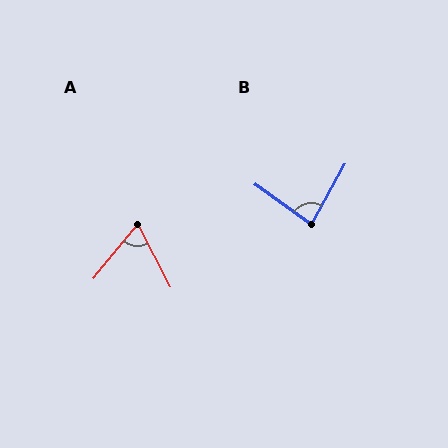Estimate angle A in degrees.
Approximately 67 degrees.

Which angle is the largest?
B, at approximately 83 degrees.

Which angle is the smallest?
A, at approximately 67 degrees.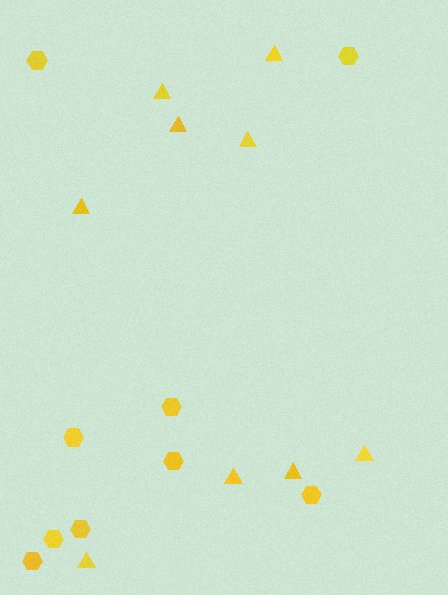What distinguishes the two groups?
There are 2 groups: one group of triangles (9) and one group of hexagons (9).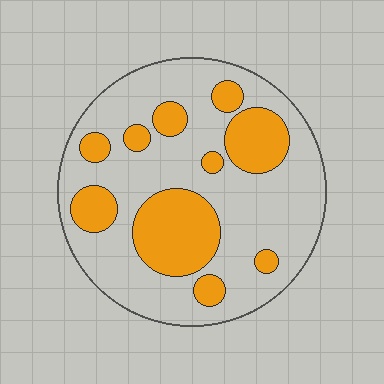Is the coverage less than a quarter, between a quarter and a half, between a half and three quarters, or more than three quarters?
Between a quarter and a half.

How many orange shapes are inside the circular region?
10.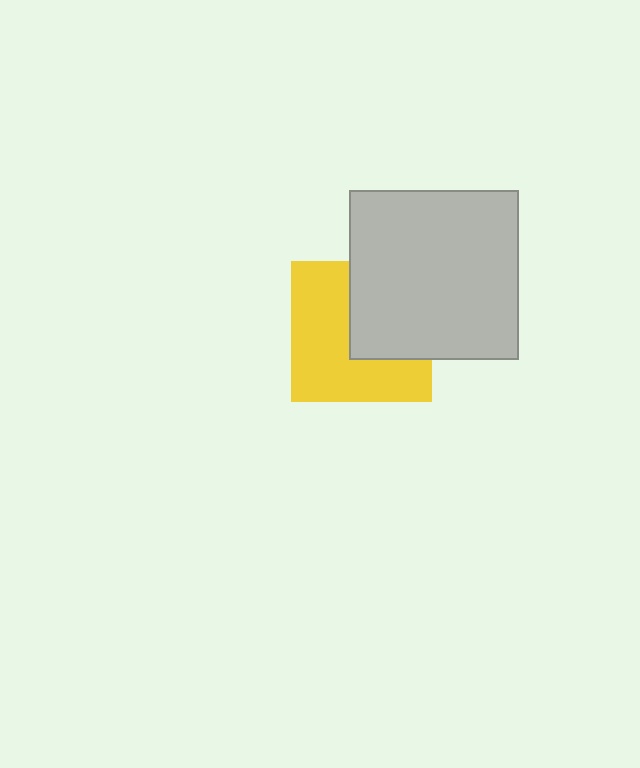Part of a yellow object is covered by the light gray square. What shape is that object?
It is a square.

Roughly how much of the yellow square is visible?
About half of it is visible (roughly 59%).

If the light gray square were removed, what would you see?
You would see the complete yellow square.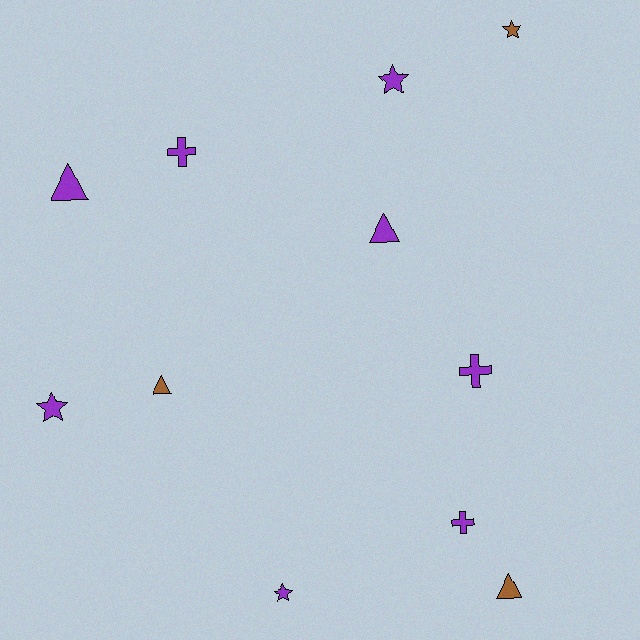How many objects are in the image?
There are 11 objects.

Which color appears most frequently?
Purple, with 8 objects.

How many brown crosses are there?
There are no brown crosses.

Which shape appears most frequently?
Triangle, with 4 objects.